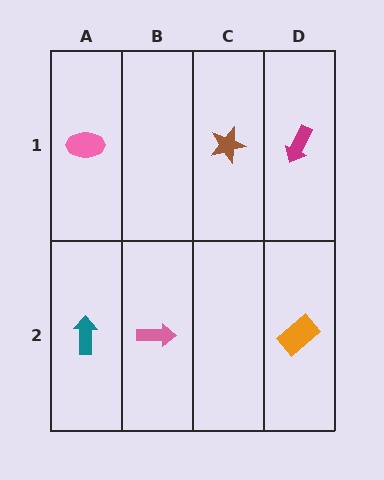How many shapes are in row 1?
3 shapes.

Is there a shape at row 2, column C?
No, that cell is empty.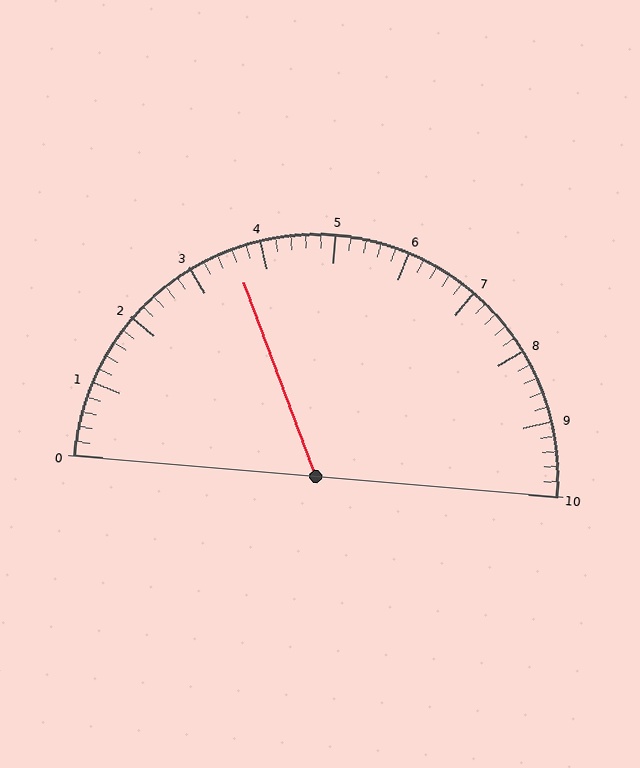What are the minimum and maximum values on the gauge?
The gauge ranges from 0 to 10.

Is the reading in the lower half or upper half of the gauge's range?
The reading is in the lower half of the range (0 to 10).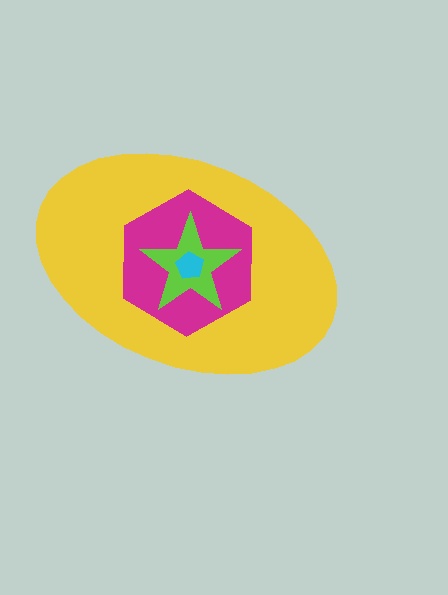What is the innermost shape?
The cyan pentagon.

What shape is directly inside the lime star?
The cyan pentagon.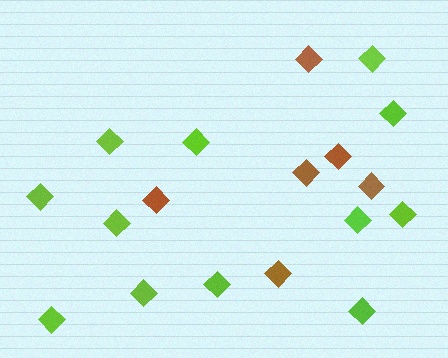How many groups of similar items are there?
There are 2 groups: one group of brown diamonds (6) and one group of lime diamonds (12).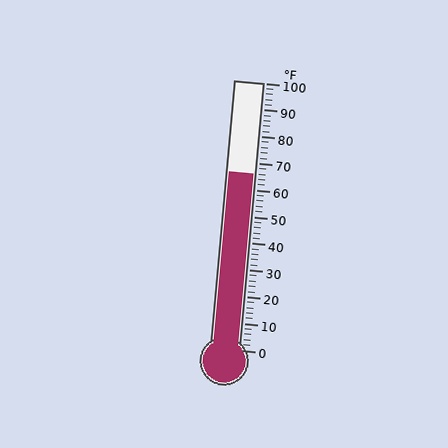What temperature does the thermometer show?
The thermometer shows approximately 66°F.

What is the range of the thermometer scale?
The thermometer scale ranges from 0°F to 100°F.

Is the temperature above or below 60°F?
The temperature is above 60°F.